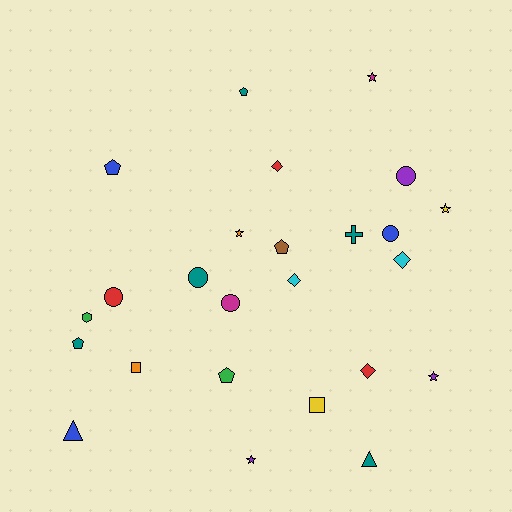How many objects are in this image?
There are 25 objects.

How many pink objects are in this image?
There are no pink objects.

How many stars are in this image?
There are 5 stars.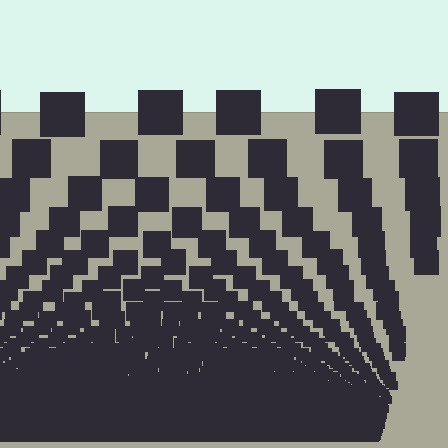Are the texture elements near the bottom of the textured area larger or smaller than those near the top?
Smaller. The gradient is inverted — elements near the bottom are smaller and denser.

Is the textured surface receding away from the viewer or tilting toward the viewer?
The surface appears to tilt toward the viewer. Texture elements get larger and sparser toward the top.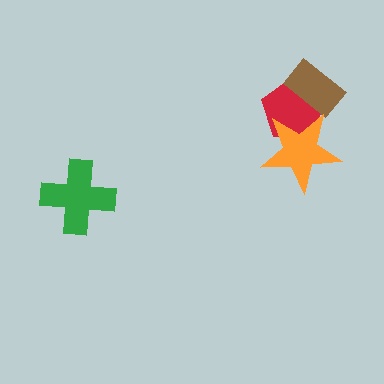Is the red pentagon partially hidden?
Yes, it is partially covered by another shape.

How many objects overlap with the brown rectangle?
1 object overlaps with the brown rectangle.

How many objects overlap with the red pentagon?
2 objects overlap with the red pentagon.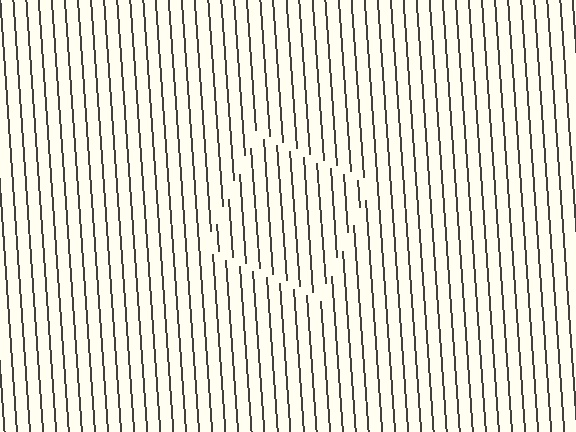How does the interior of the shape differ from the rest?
The interior of the shape contains the same grating, shifted by half a period — the contour is defined by the phase discontinuity where line-ends from the inner and outer gratings abut.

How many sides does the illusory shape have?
4 sides — the line-ends trace a square.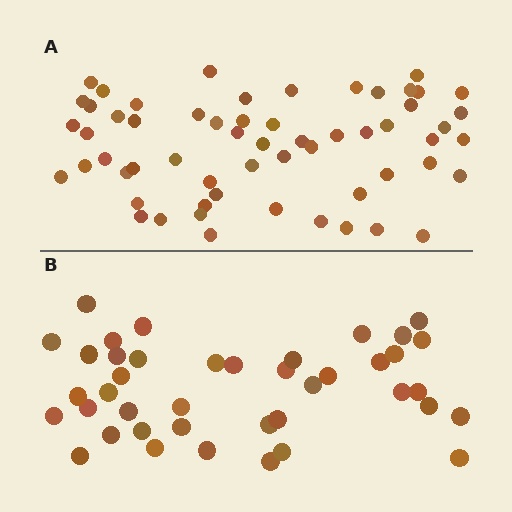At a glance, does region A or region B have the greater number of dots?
Region A (the top region) has more dots.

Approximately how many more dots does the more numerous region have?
Region A has approximately 20 more dots than region B.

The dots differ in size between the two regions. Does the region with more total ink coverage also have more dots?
No. Region B has more total ink coverage because its dots are larger, but region A actually contains more individual dots. Total area can be misleading — the number of items is what matters here.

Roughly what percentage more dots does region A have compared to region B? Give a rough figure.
About 45% more.